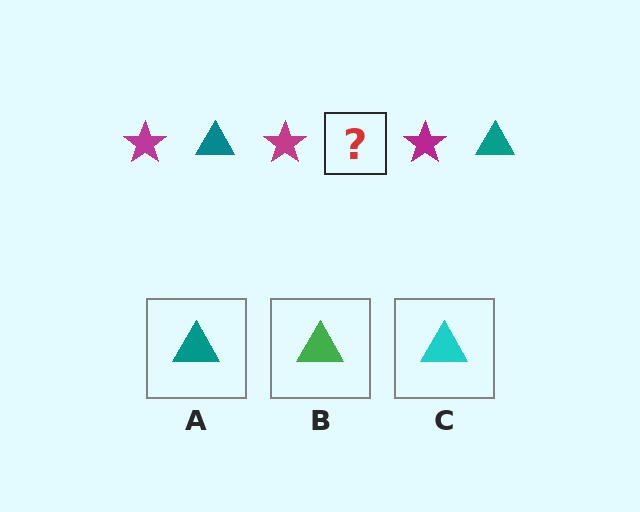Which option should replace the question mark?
Option A.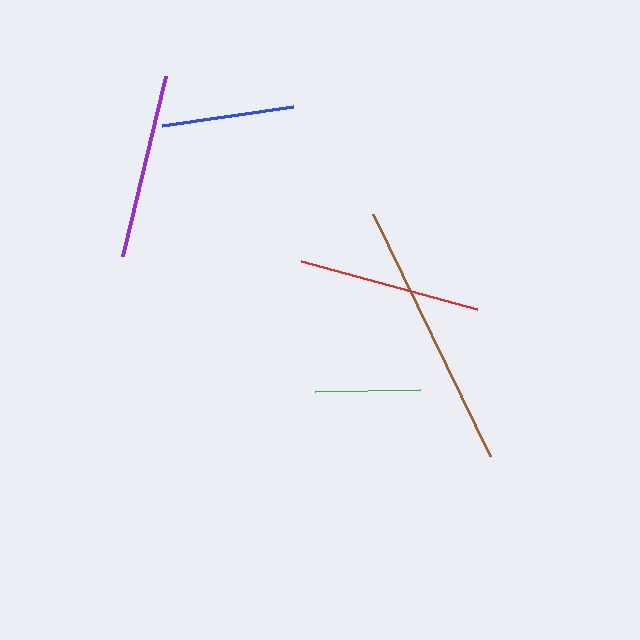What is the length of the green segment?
The green segment is approximately 105 pixels long.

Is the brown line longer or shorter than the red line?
The brown line is longer than the red line.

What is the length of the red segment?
The red segment is approximately 182 pixels long.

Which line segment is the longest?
The brown line is the longest at approximately 269 pixels.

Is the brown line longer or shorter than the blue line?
The brown line is longer than the blue line.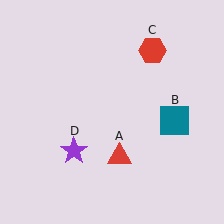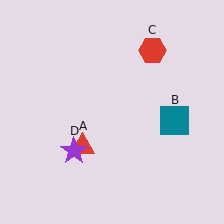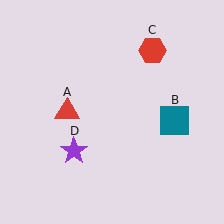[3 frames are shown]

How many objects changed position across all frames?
1 object changed position: red triangle (object A).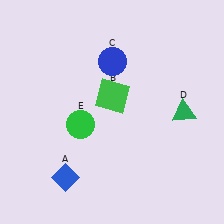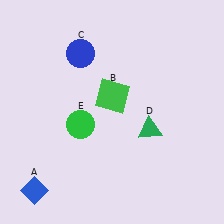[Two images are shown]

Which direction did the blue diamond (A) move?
The blue diamond (A) moved left.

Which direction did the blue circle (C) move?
The blue circle (C) moved left.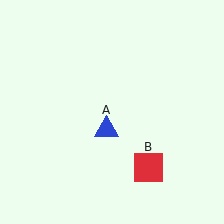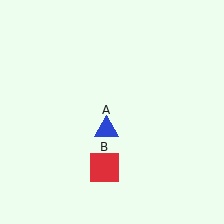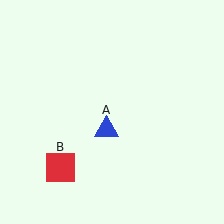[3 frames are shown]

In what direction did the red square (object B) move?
The red square (object B) moved left.